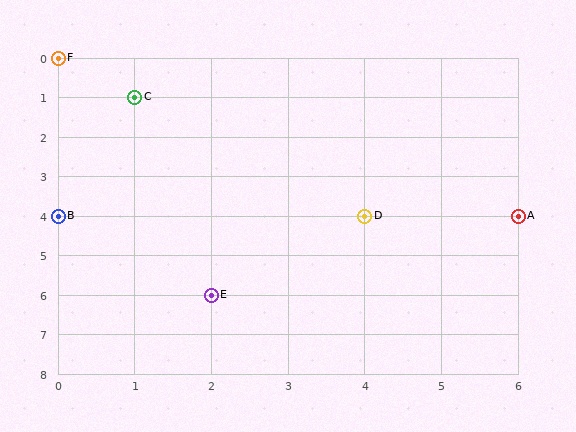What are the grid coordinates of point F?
Point F is at grid coordinates (0, 0).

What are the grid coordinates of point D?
Point D is at grid coordinates (4, 4).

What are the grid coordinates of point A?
Point A is at grid coordinates (6, 4).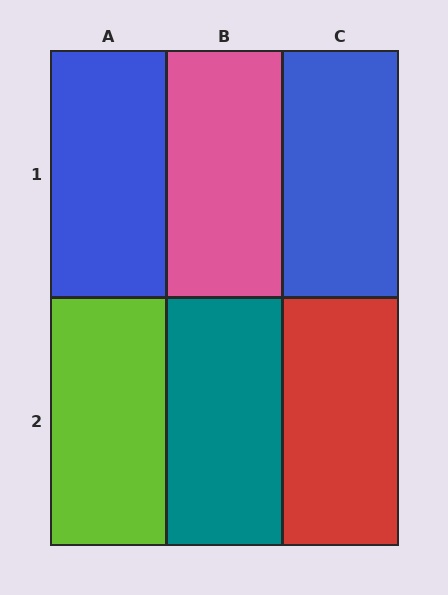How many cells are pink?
1 cell is pink.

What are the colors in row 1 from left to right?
Blue, pink, blue.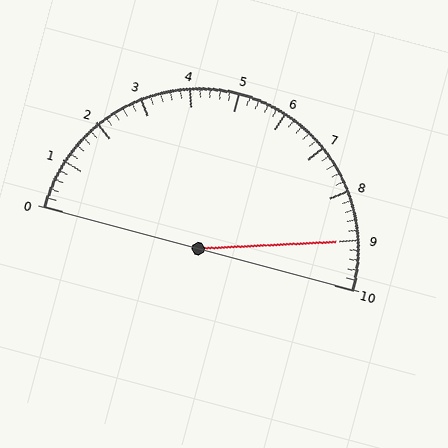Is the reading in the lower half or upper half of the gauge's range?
The reading is in the upper half of the range (0 to 10).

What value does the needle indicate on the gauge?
The needle indicates approximately 9.0.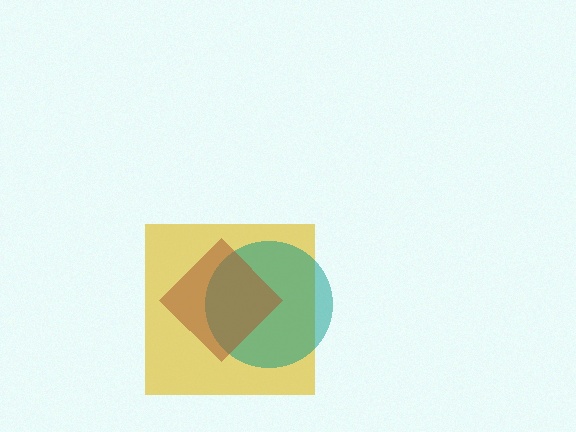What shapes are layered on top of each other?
The layered shapes are: a yellow square, a teal circle, a brown diamond.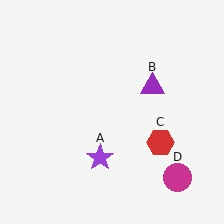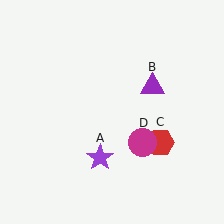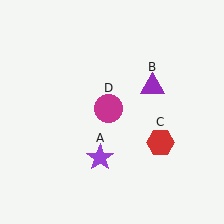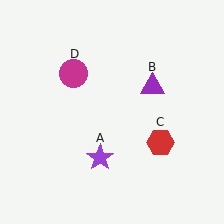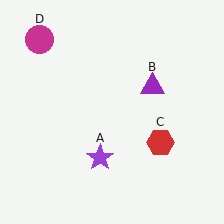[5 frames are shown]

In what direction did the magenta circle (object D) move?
The magenta circle (object D) moved up and to the left.